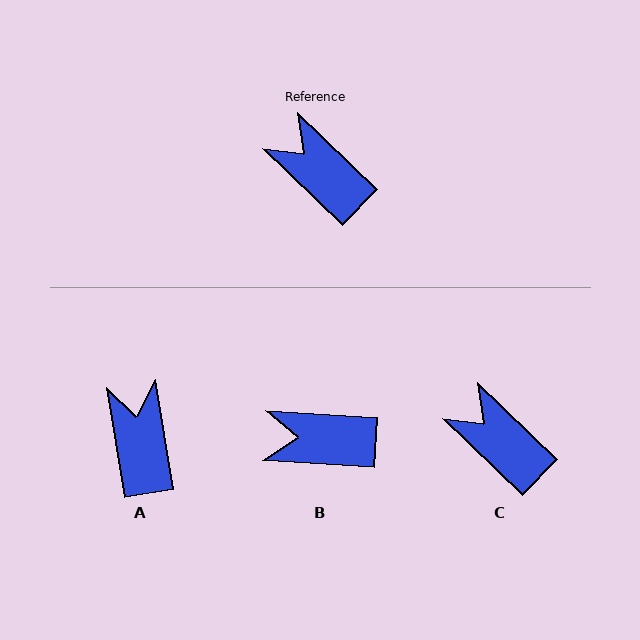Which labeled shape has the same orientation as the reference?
C.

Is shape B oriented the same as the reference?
No, it is off by about 41 degrees.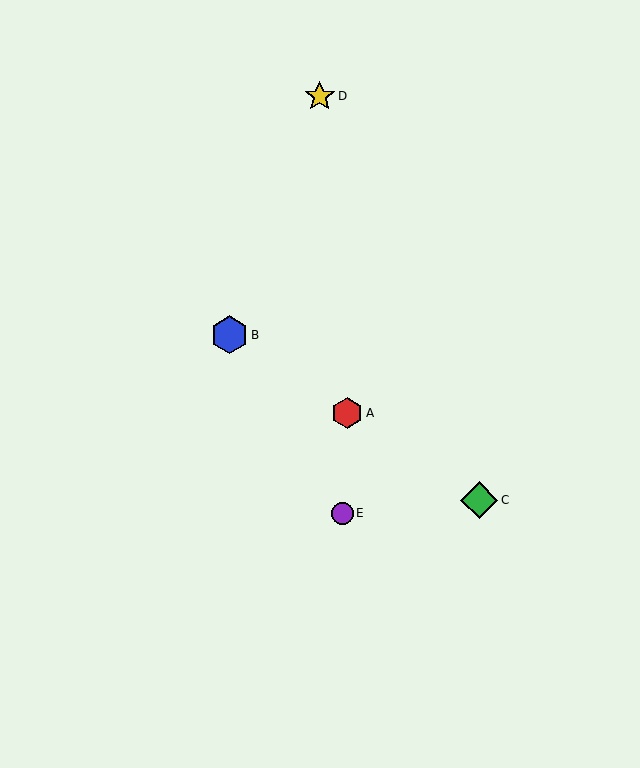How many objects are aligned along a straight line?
3 objects (A, B, C) are aligned along a straight line.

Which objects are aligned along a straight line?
Objects A, B, C are aligned along a straight line.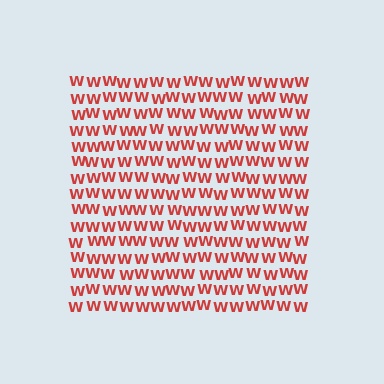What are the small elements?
The small elements are letter W's.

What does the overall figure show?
The overall figure shows a square.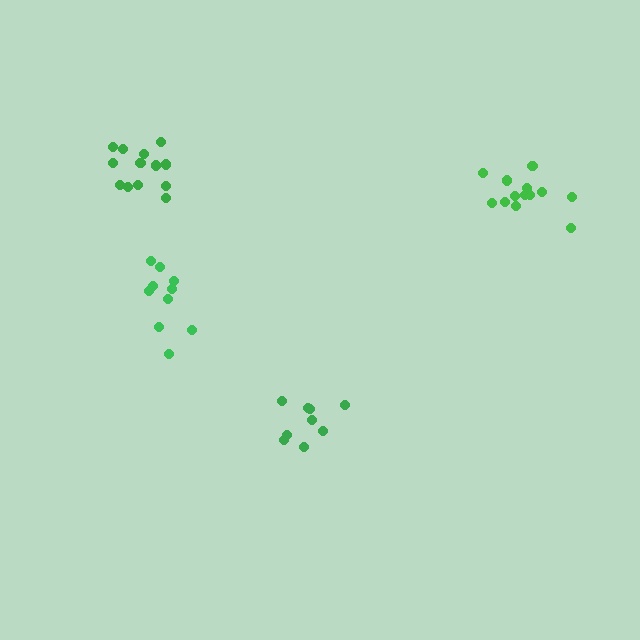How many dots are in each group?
Group 1: 9 dots, Group 2: 13 dots, Group 3: 13 dots, Group 4: 10 dots (45 total).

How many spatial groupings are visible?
There are 4 spatial groupings.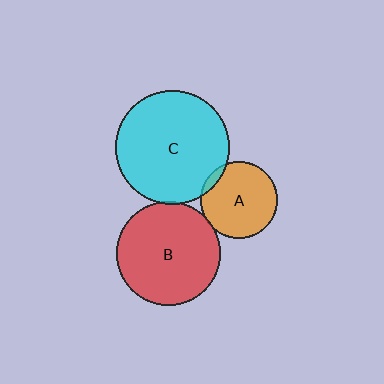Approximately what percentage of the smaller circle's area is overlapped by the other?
Approximately 5%.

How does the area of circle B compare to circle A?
Approximately 1.8 times.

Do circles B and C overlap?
Yes.